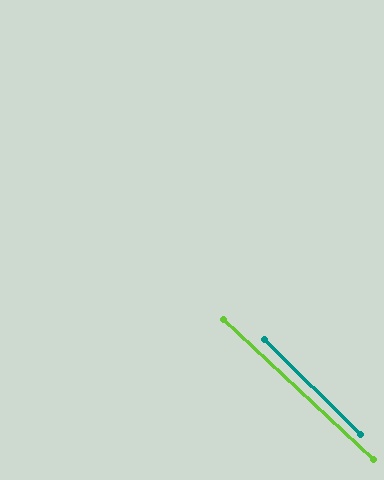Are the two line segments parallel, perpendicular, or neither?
Parallel — their directions differ by only 1.5°.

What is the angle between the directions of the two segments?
Approximately 1 degree.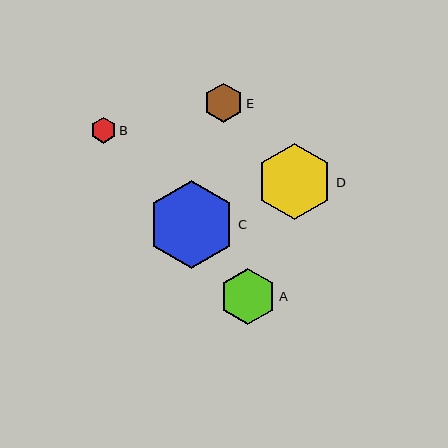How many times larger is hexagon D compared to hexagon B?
Hexagon D is approximately 2.9 times the size of hexagon B.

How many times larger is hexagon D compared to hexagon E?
Hexagon D is approximately 1.9 times the size of hexagon E.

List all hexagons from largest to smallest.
From largest to smallest: C, D, A, E, B.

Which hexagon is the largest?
Hexagon C is the largest with a size of approximately 88 pixels.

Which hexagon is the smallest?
Hexagon B is the smallest with a size of approximately 26 pixels.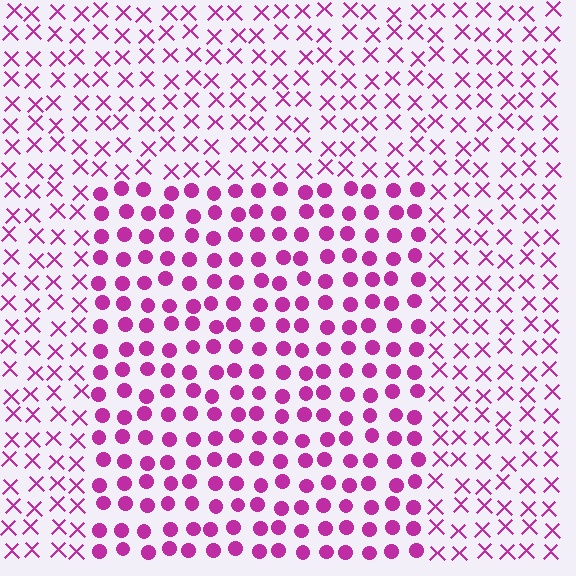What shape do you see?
I see a rectangle.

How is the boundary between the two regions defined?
The boundary is defined by a change in element shape: circles inside vs. X marks outside. All elements share the same color and spacing.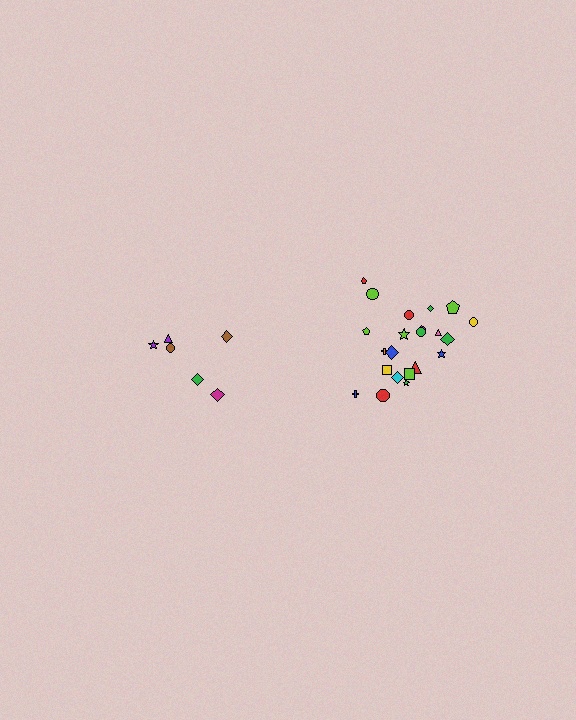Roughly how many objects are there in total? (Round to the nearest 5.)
Roughly 30 objects in total.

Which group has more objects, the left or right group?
The right group.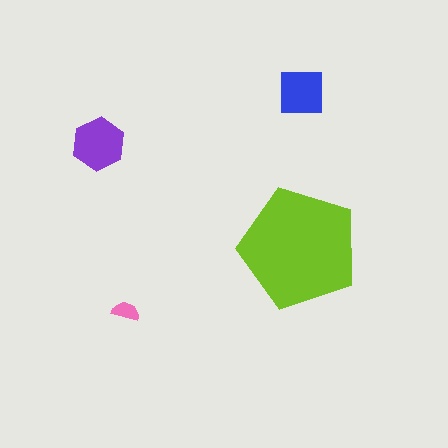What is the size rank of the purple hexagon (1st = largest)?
2nd.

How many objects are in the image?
There are 4 objects in the image.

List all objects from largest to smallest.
The lime pentagon, the purple hexagon, the blue square, the pink semicircle.